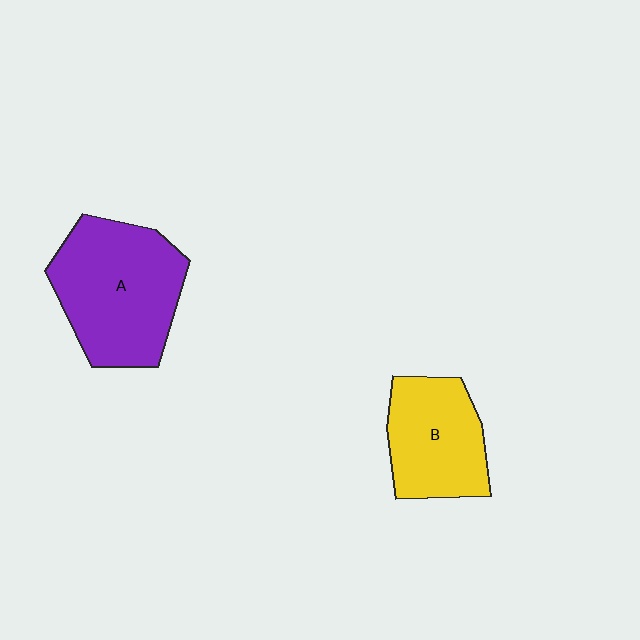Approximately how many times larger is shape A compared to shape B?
Approximately 1.4 times.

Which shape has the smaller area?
Shape B (yellow).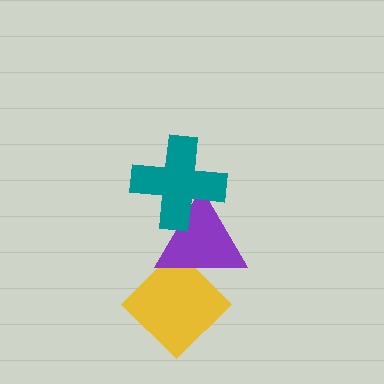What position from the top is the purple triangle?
The purple triangle is 2nd from the top.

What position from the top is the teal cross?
The teal cross is 1st from the top.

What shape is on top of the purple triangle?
The teal cross is on top of the purple triangle.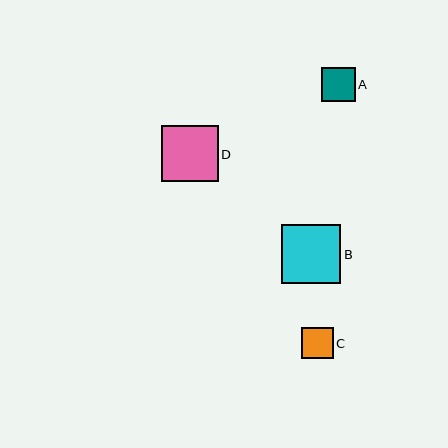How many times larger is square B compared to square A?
Square B is approximately 1.8 times the size of square A.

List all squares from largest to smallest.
From largest to smallest: B, D, A, C.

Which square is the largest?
Square B is the largest with a size of approximately 60 pixels.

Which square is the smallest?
Square C is the smallest with a size of approximately 32 pixels.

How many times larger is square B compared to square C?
Square B is approximately 1.9 times the size of square C.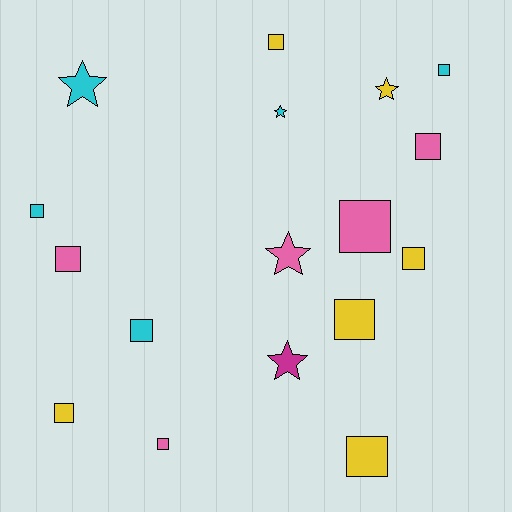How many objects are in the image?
There are 17 objects.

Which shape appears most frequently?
Square, with 12 objects.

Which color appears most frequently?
Yellow, with 6 objects.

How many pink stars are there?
There is 1 pink star.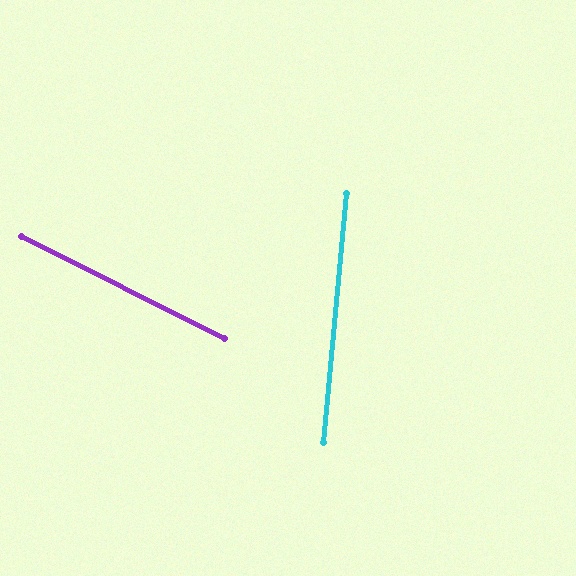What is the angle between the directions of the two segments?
Approximately 69 degrees.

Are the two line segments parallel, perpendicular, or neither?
Neither parallel nor perpendicular — they differ by about 69°.